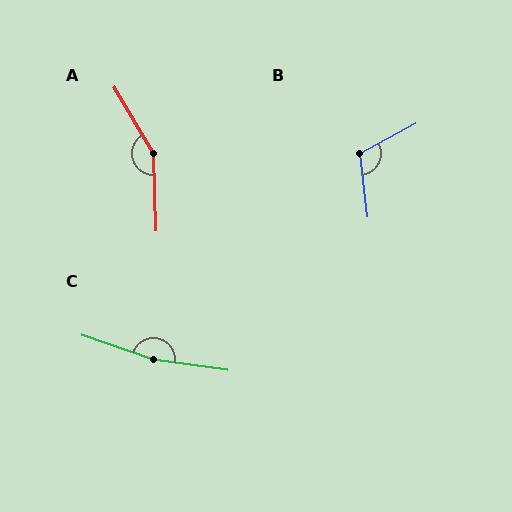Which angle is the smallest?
B, at approximately 112 degrees.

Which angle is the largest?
C, at approximately 169 degrees.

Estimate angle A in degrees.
Approximately 152 degrees.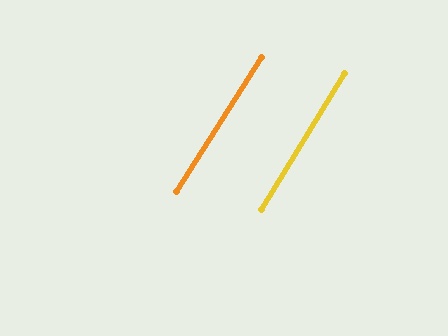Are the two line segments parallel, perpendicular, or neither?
Parallel — their directions differ by only 0.9°.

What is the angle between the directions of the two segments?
Approximately 1 degree.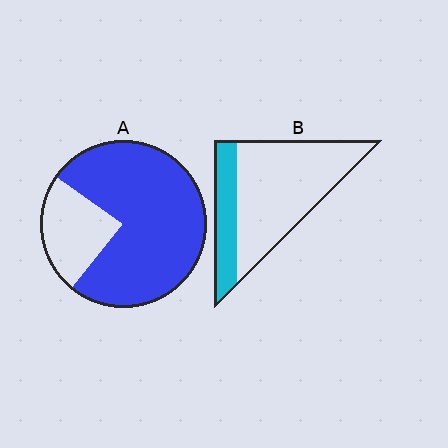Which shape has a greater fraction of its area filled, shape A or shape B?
Shape A.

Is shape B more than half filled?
No.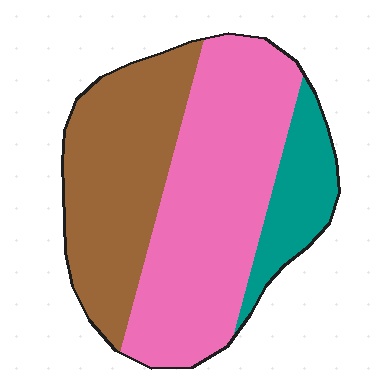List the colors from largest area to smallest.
From largest to smallest: pink, brown, teal.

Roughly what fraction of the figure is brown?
Brown takes up between a quarter and a half of the figure.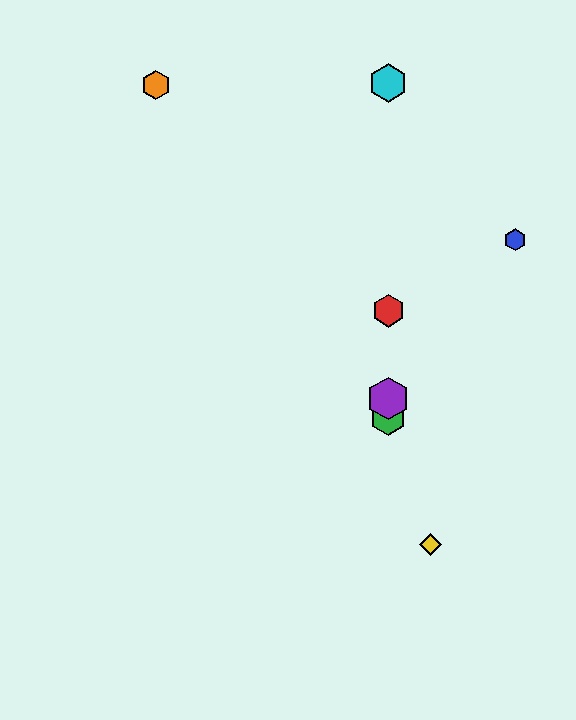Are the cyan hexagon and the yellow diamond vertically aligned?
No, the cyan hexagon is at x≈388 and the yellow diamond is at x≈430.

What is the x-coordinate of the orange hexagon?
The orange hexagon is at x≈156.